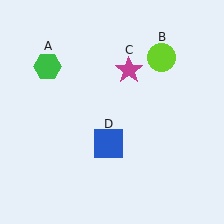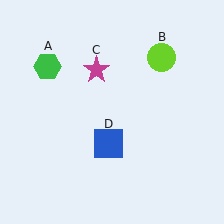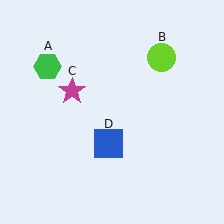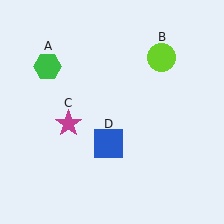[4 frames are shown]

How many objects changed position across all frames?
1 object changed position: magenta star (object C).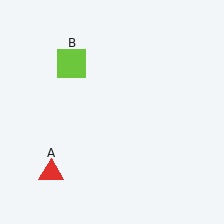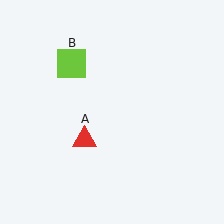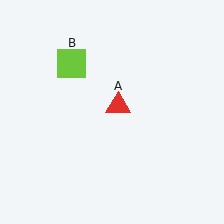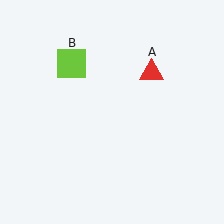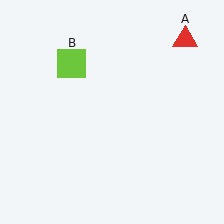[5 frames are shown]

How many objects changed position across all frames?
1 object changed position: red triangle (object A).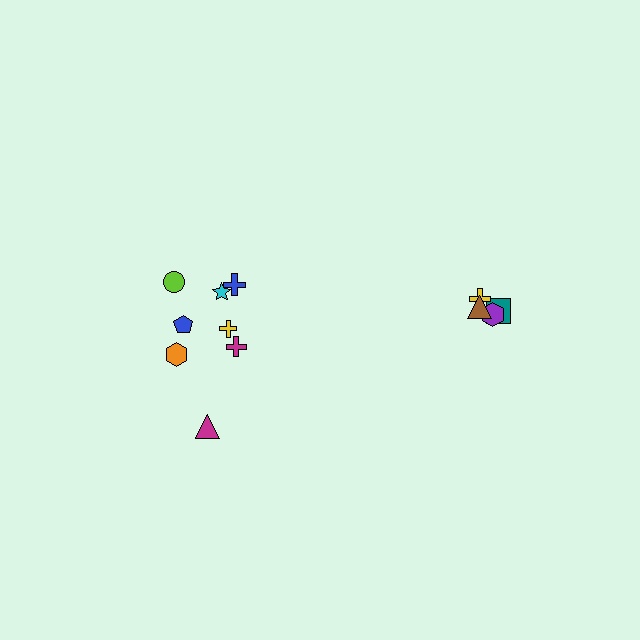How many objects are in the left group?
There are 8 objects.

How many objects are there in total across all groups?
There are 12 objects.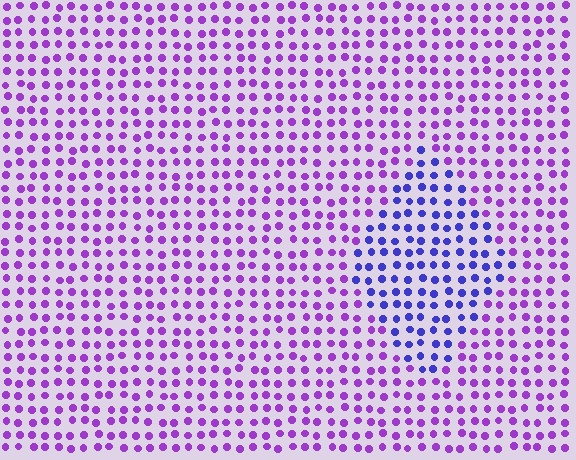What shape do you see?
I see a diamond.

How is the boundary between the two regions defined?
The boundary is defined purely by a slight shift in hue (about 40 degrees). Spacing, size, and orientation are identical on both sides.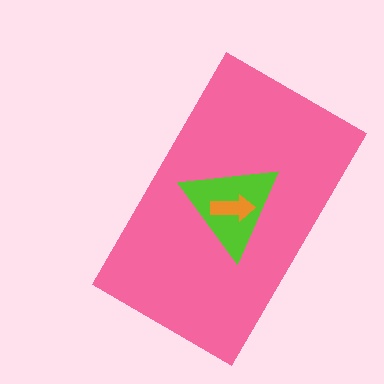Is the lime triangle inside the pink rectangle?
Yes.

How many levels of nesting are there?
3.